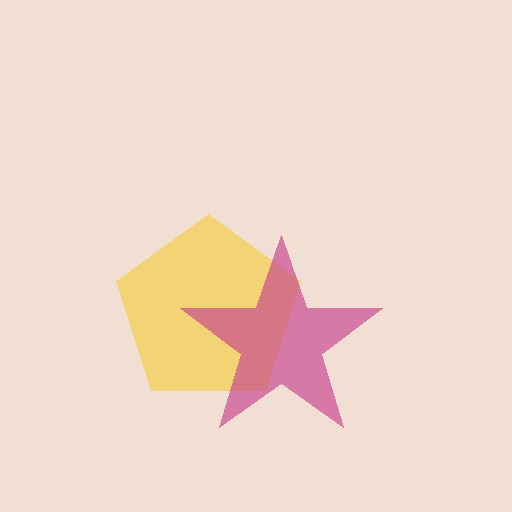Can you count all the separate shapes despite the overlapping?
Yes, there are 2 separate shapes.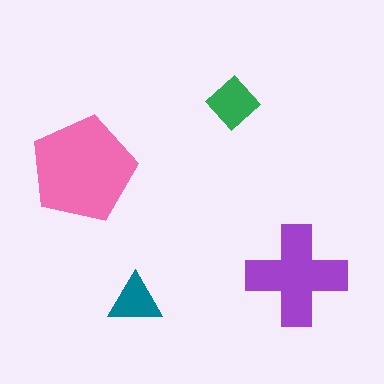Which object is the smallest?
The teal triangle.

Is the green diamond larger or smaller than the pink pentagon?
Smaller.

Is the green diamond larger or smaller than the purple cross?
Smaller.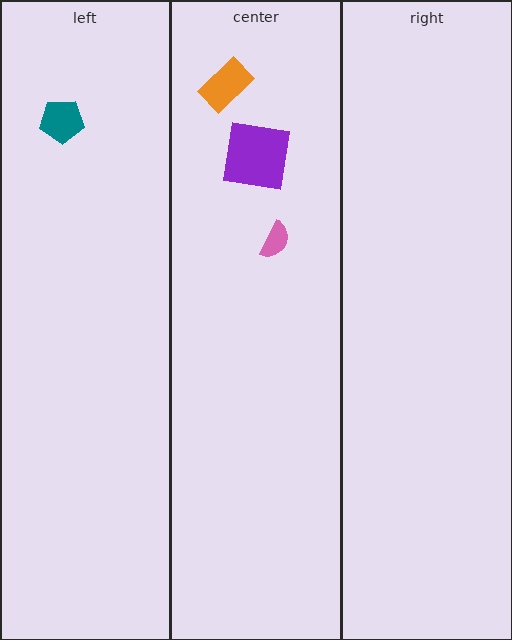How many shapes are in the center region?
3.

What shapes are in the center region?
The orange rectangle, the pink semicircle, the purple square.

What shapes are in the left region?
The teal pentagon.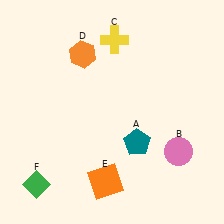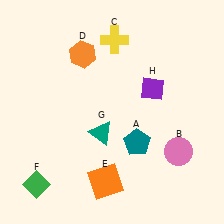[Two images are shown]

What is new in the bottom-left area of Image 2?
A teal triangle (G) was added in the bottom-left area of Image 2.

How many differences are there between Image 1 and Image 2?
There are 2 differences between the two images.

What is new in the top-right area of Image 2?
A purple diamond (H) was added in the top-right area of Image 2.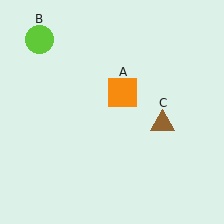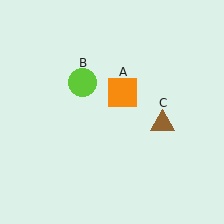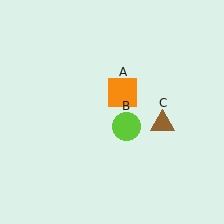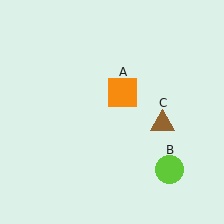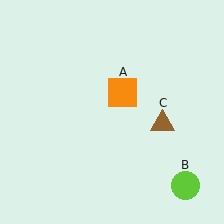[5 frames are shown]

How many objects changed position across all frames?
1 object changed position: lime circle (object B).